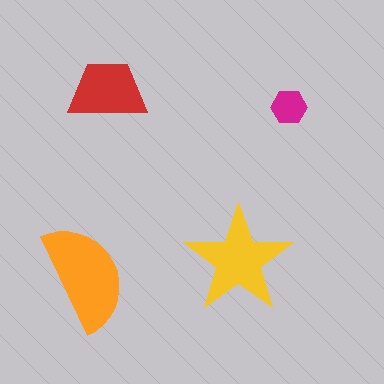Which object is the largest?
The orange semicircle.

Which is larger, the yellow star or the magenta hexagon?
The yellow star.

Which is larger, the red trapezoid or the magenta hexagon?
The red trapezoid.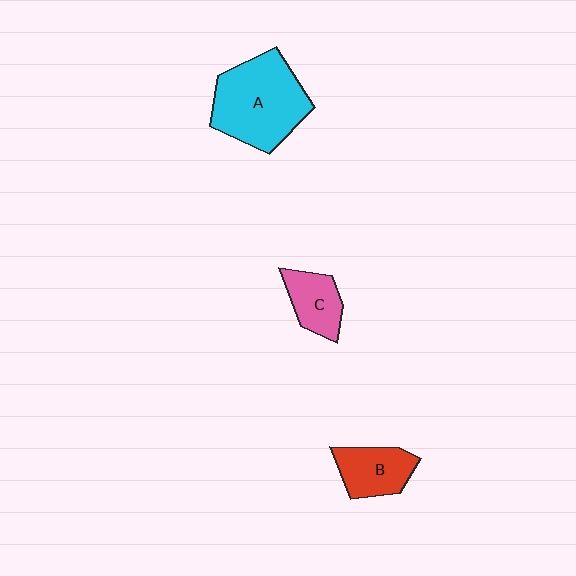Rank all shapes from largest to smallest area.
From largest to smallest: A (cyan), B (red), C (pink).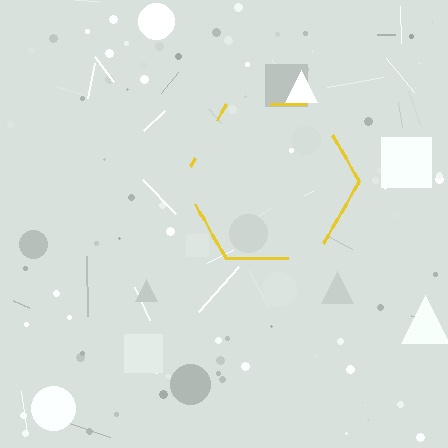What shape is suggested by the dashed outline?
The dashed outline suggests a hexagon.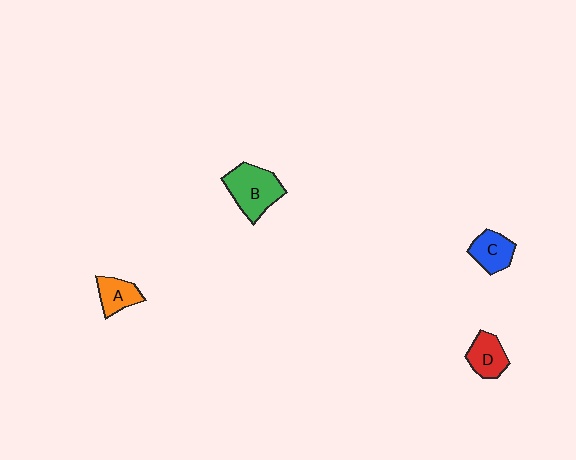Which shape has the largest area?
Shape B (green).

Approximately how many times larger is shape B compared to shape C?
Approximately 1.6 times.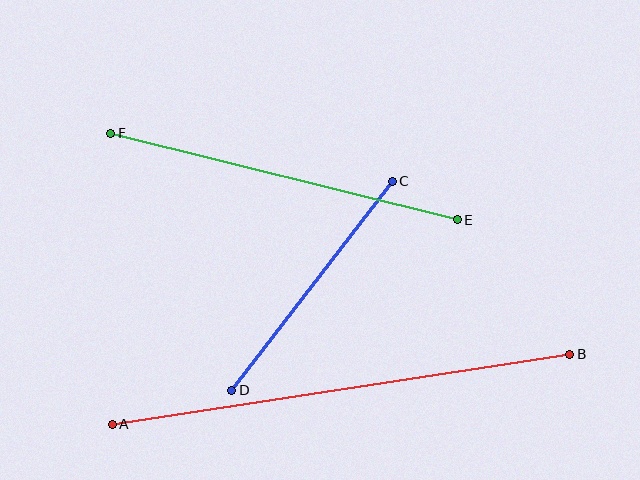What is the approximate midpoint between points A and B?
The midpoint is at approximately (341, 389) pixels.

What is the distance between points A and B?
The distance is approximately 463 pixels.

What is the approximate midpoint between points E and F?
The midpoint is at approximately (284, 177) pixels.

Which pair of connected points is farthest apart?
Points A and B are farthest apart.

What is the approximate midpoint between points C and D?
The midpoint is at approximately (312, 286) pixels.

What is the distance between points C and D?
The distance is approximately 264 pixels.